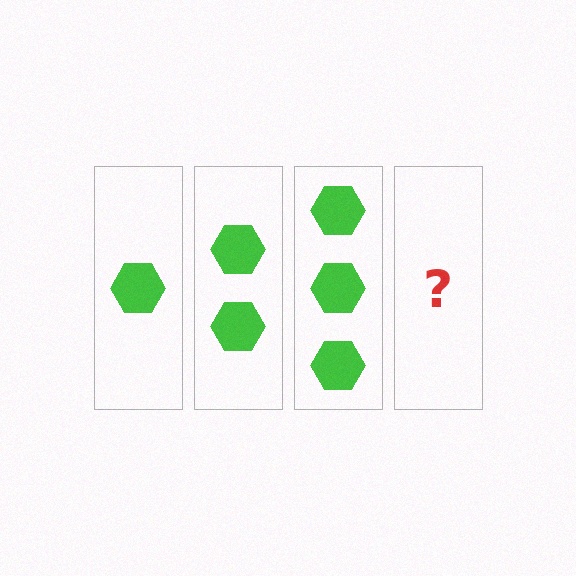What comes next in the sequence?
The next element should be 4 hexagons.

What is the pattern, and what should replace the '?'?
The pattern is that each step adds one more hexagon. The '?' should be 4 hexagons.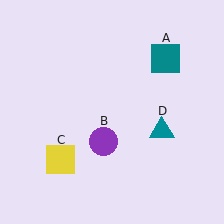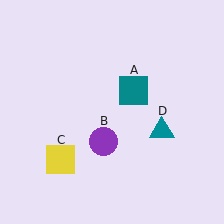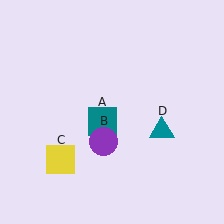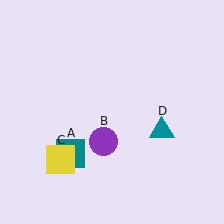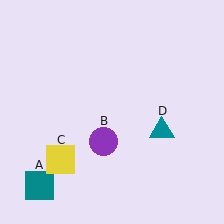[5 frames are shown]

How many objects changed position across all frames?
1 object changed position: teal square (object A).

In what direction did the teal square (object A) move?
The teal square (object A) moved down and to the left.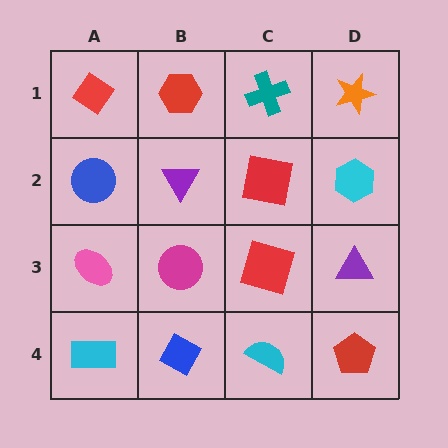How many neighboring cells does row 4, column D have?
2.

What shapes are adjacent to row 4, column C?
A red square (row 3, column C), a blue diamond (row 4, column B), a red pentagon (row 4, column D).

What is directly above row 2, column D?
An orange star.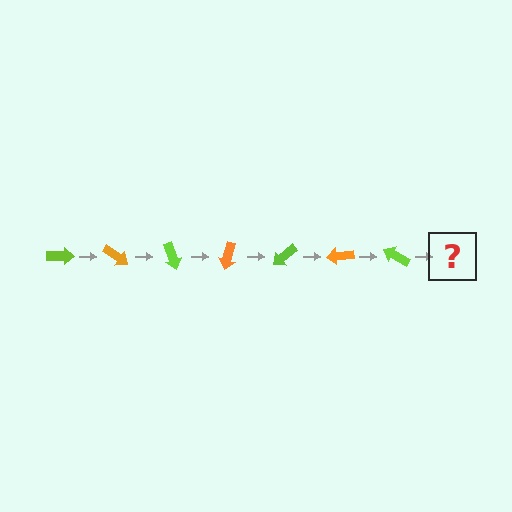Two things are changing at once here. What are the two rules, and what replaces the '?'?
The two rules are that it rotates 35 degrees each step and the color cycles through lime and orange. The '?' should be an orange arrow, rotated 245 degrees from the start.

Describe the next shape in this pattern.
It should be an orange arrow, rotated 245 degrees from the start.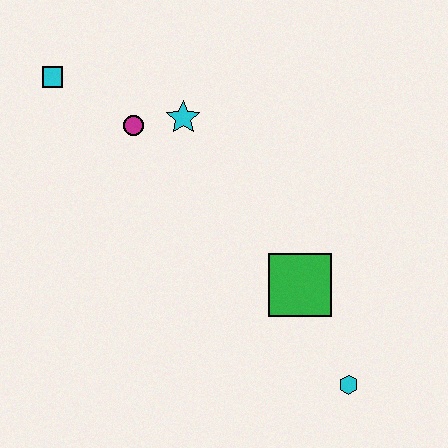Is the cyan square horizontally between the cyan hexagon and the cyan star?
No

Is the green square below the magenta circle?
Yes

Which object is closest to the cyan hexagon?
The green square is closest to the cyan hexagon.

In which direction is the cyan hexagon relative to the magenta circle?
The cyan hexagon is below the magenta circle.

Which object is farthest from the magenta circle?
The cyan hexagon is farthest from the magenta circle.